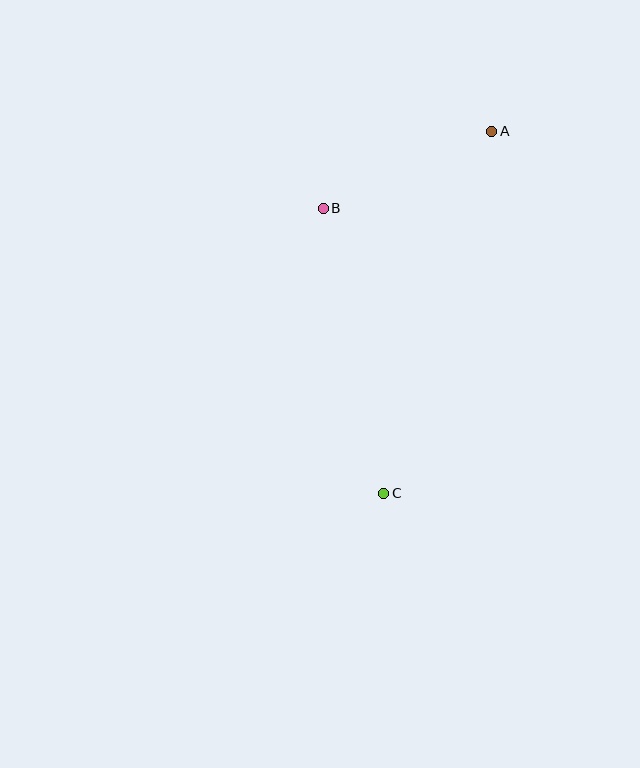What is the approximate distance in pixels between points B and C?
The distance between B and C is approximately 291 pixels.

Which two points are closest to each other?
Points A and B are closest to each other.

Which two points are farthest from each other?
Points A and C are farthest from each other.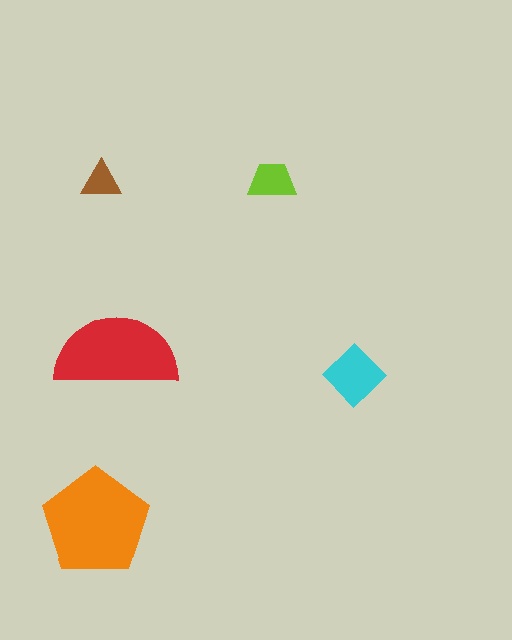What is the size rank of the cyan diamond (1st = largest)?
3rd.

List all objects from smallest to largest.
The brown triangle, the lime trapezoid, the cyan diamond, the red semicircle, the orange pentagon.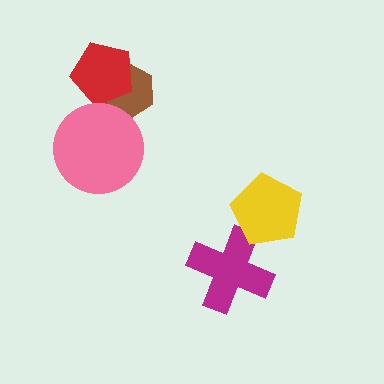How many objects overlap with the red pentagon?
1 object overlaps with the red pentagon.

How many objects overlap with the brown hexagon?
2 objects overlap with the brown hexagon.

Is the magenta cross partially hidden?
Yes, it is partially covered by another shape.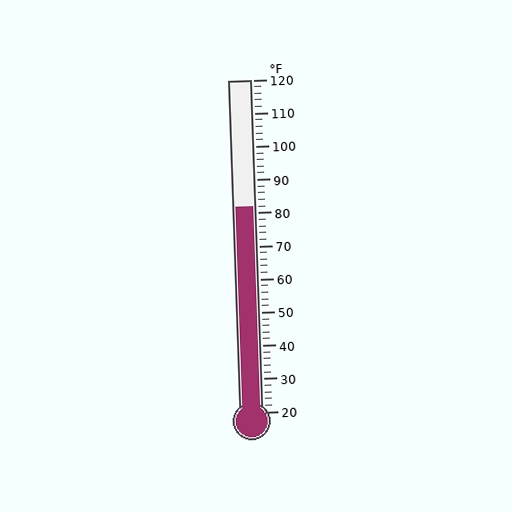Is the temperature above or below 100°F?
The temperature is below 100°F.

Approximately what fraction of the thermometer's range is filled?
The thermometer is filled to approximately 60% of its range.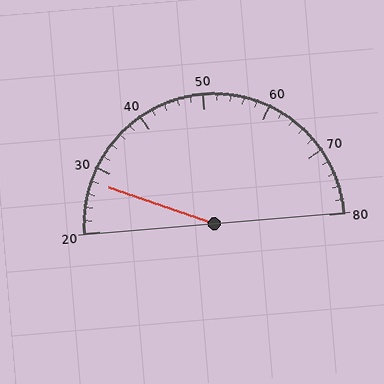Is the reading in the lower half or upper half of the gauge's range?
The reading is in the lower half of the range (20 to 80).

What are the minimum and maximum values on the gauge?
The gauge ranges from 20 to 80.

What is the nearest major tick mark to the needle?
The nearest major tick mark is 30.